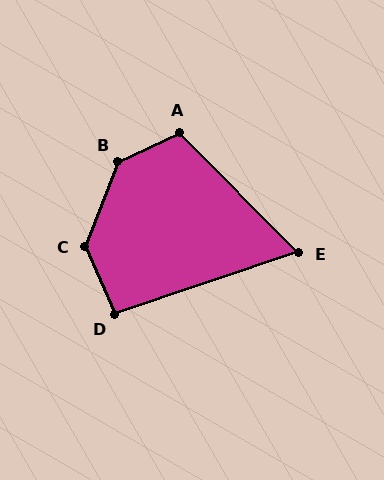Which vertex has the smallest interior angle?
E, at approximately 64 degrees.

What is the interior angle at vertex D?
Approximately 95 degrees (obtuse).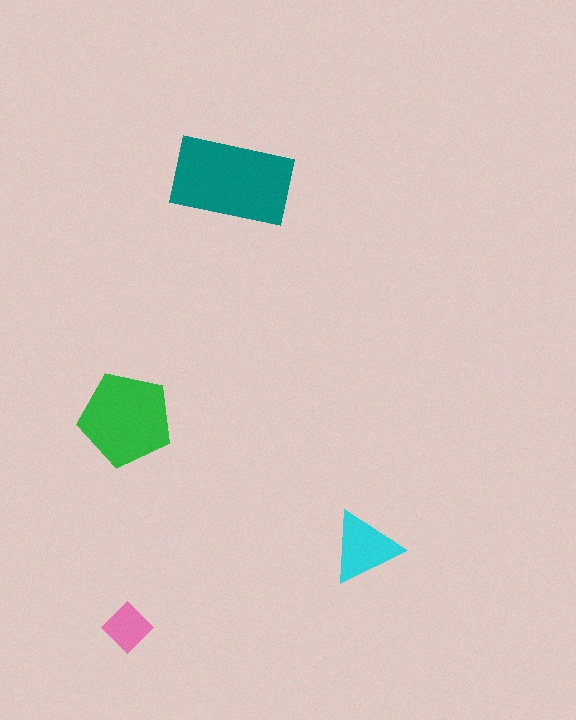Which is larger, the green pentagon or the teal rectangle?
The teal rectangle.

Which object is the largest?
The teal rectangle.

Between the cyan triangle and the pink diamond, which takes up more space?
The cyan triangle.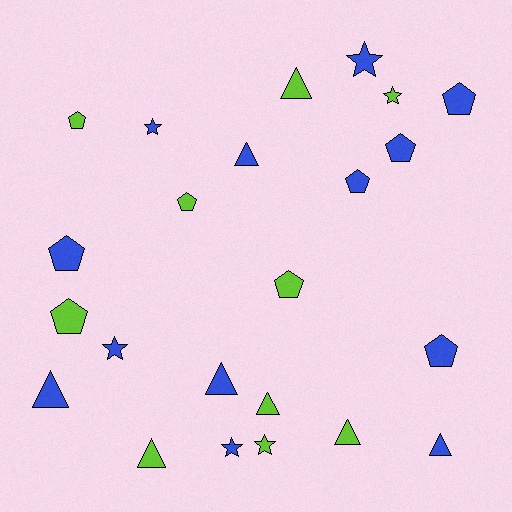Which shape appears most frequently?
Pentagon, with 9 objects.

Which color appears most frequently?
Blue, with 13 objects.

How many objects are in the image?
There are 23 objects.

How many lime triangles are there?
There are 4 lime triangles.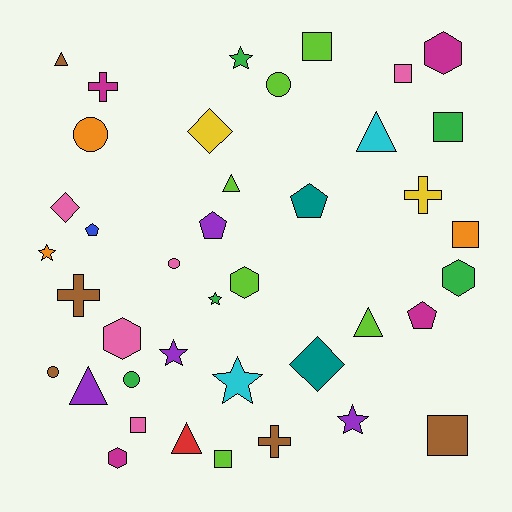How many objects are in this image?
There are 40 objects.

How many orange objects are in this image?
There are 3 orange objects.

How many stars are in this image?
There are 6 stars.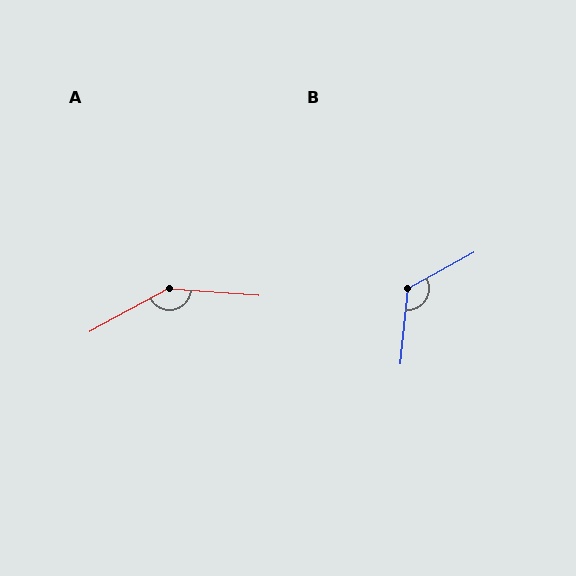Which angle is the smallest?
B, at approximately 124 degrees.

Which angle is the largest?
A, at approximately 148 degrees.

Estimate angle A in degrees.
Approximately 148 degrees.